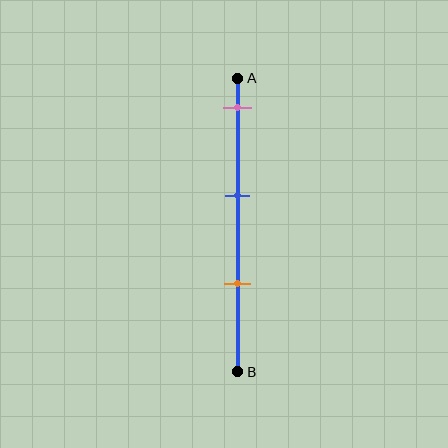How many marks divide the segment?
There are 3 marks dividing the segment.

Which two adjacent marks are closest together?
The blue and orange marks are the closest adjacent pair.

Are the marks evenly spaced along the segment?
Yes, the marks are approximately evenly spaced.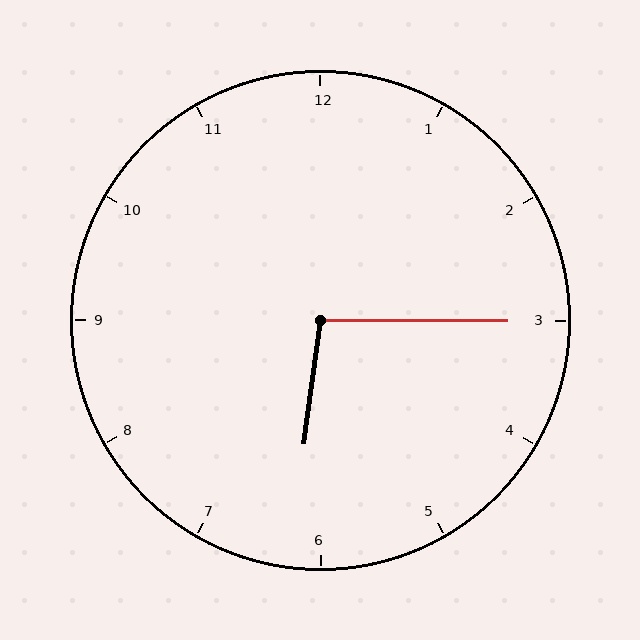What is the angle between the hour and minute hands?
Approximately 98 degrees.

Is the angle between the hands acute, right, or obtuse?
It is obtuse.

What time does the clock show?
6:15.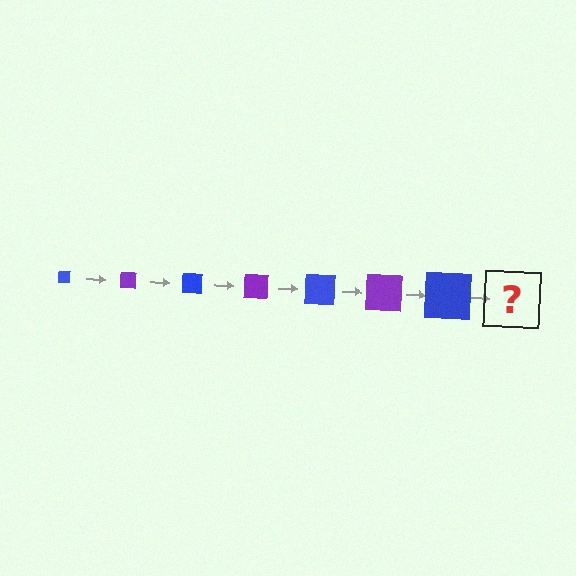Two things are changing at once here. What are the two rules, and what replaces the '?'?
The two rules are that the square grows larger each step and the color cycles through blue and purple. The '?' should be a purple square, larger than the previous one.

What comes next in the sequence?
The next element should be a purple square, larger than the previous one.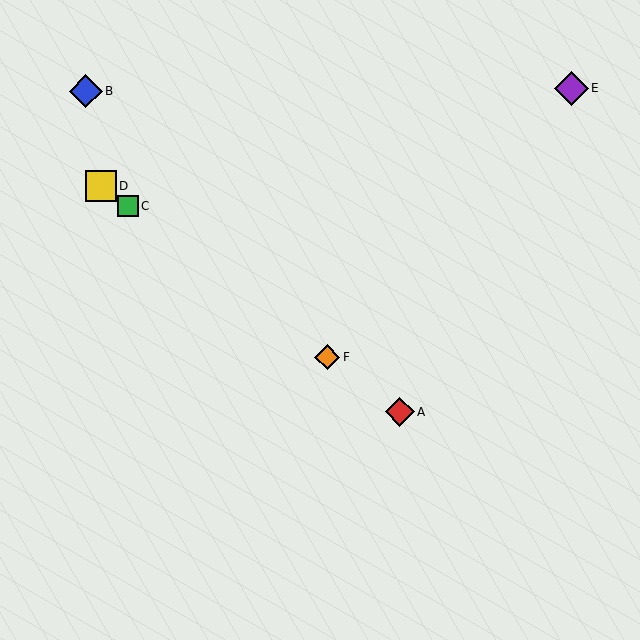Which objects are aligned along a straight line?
Objects A, C, D, F are aligned along a straight line.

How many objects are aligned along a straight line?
4 objects (A, C, D, F) are aligned along a straight line.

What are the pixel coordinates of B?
Object B is at (86, 91).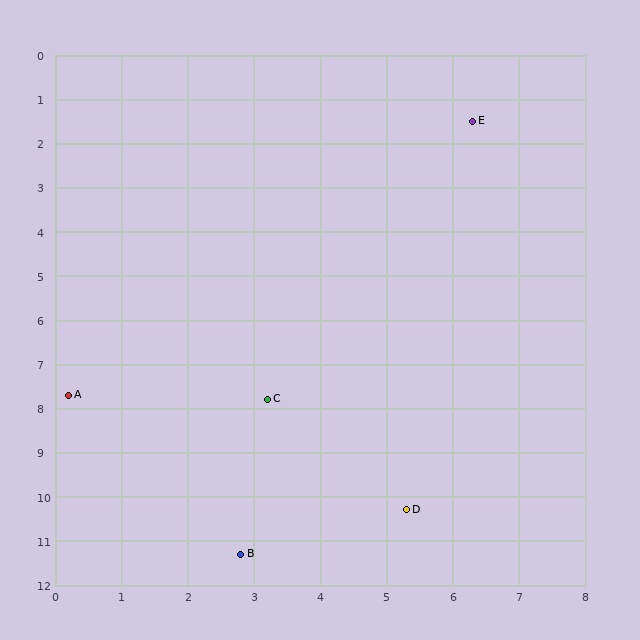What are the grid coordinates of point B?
Point B is at approximately (2.8, 11.3).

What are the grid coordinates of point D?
Point D is at approximately (5.3, 10.3).